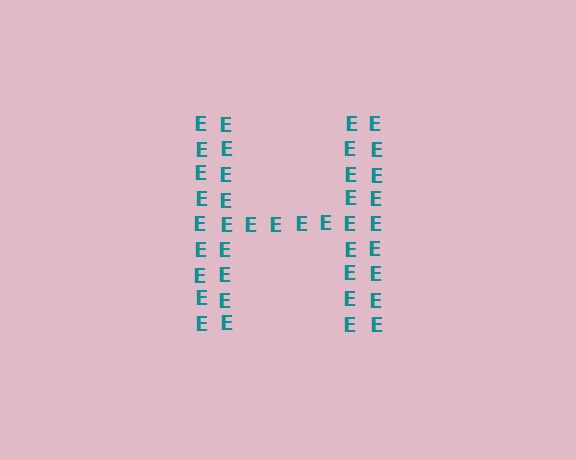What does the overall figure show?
The overall figure shows the letter H.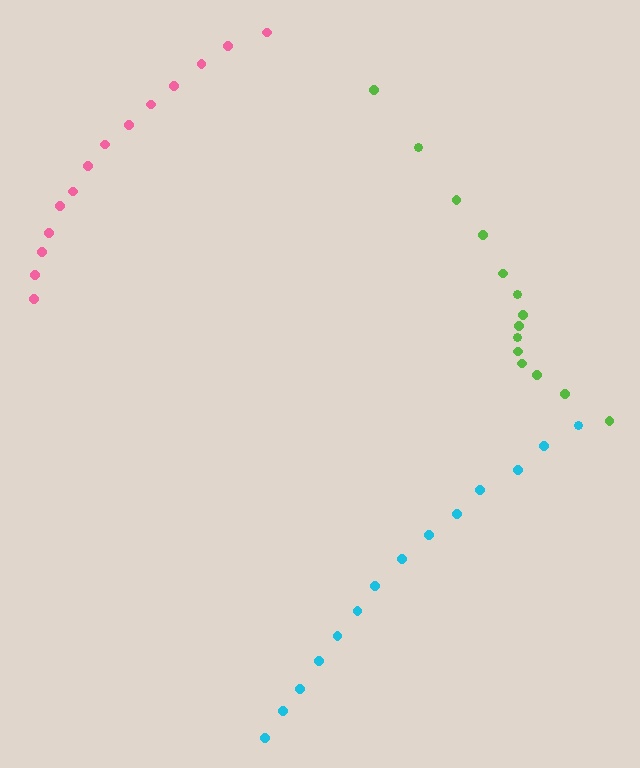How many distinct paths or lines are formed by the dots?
There are 3 distinct paths.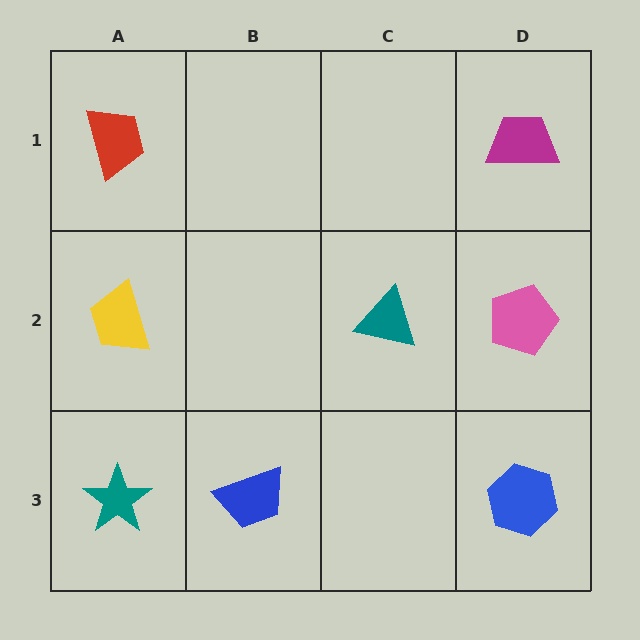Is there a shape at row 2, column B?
No, that cell is empty.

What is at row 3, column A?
A teal star.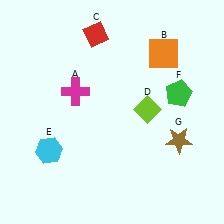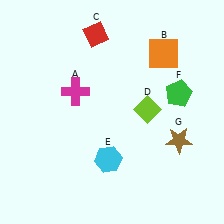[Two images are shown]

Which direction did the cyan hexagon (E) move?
The cyan hexagon (E) moved right.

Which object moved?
The cyan hexagon (E) moved right.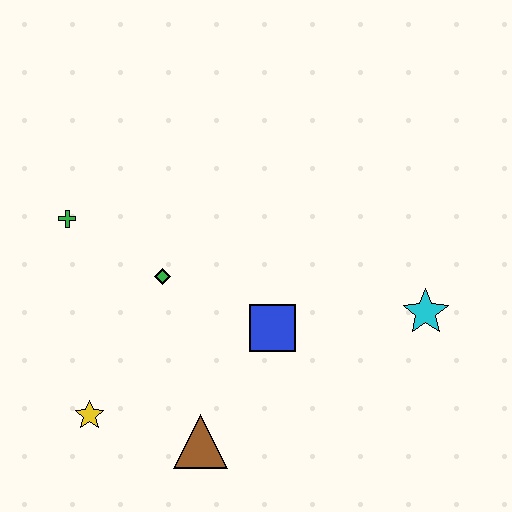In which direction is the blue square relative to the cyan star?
The blue square is to the left of the cyan star.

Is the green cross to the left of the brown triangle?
Yes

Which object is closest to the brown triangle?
The yellow star is closest to the brown triangle.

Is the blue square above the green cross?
No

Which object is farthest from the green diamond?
The cyan star is farthest from the green diamond.